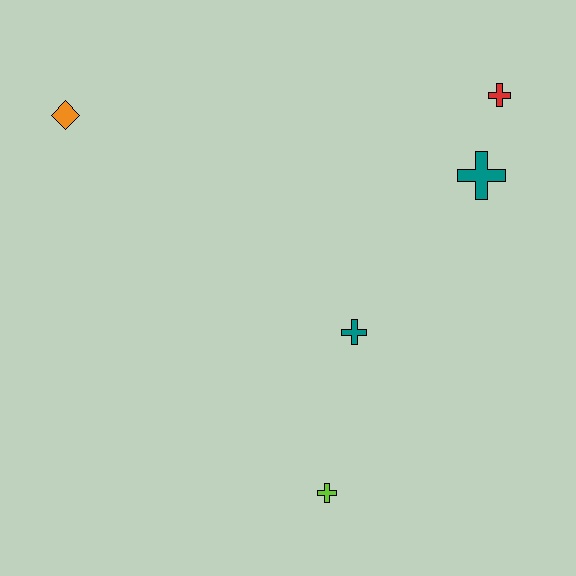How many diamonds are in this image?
There is 1 diamond.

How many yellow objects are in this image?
There are no yellow objects.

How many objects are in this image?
There are 5 objects.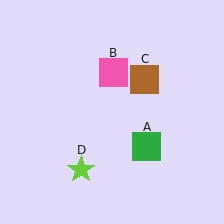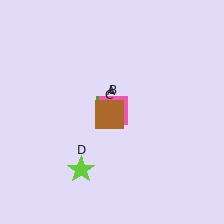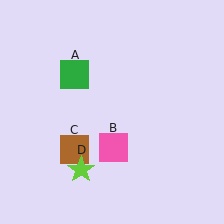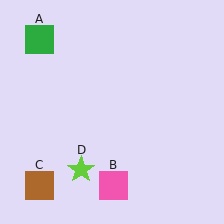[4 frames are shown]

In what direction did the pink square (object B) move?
The pink square (object B) moved down.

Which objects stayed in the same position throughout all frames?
Lime star (object D) remained stationary.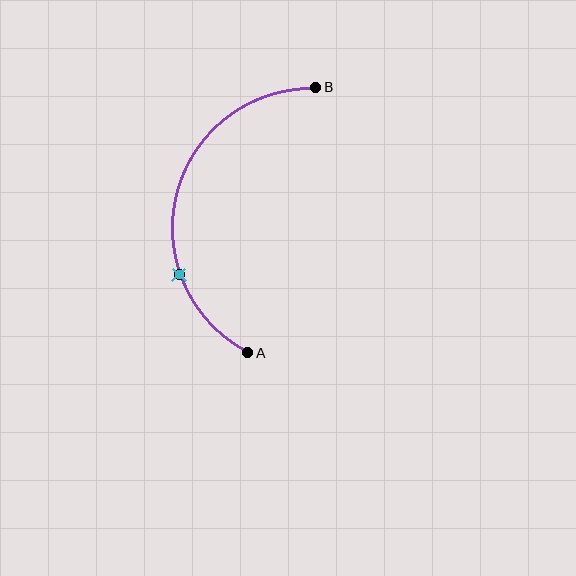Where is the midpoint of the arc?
The arc midpoint is the point on the curve farthest from the straight line joining A and B. It sits to the left of that line.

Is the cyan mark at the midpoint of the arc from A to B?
No. The cyan mark lies on the arc but is closer to endpoint A. The arc midpoint would be at the point on the curve equidistant along the arc from both A and B.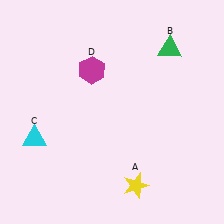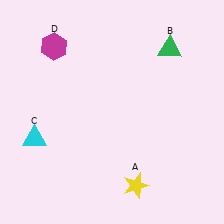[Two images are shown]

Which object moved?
The magenta hexagon (D) moved left.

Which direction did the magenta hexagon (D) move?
The magenta hexagon (D) moved left.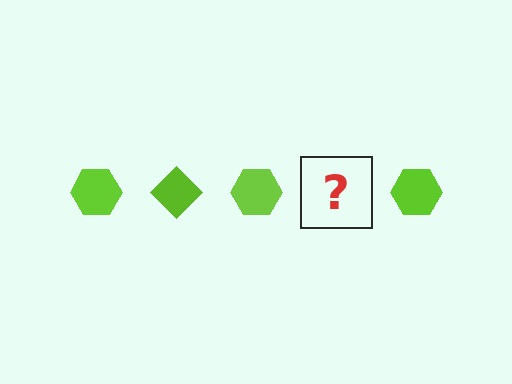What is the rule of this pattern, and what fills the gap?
The rule is that the pattern cycles through hexagon, diamond shapes in lime. The gap should be filled with a lime diamond.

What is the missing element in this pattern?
The missing element is a lime diamond.